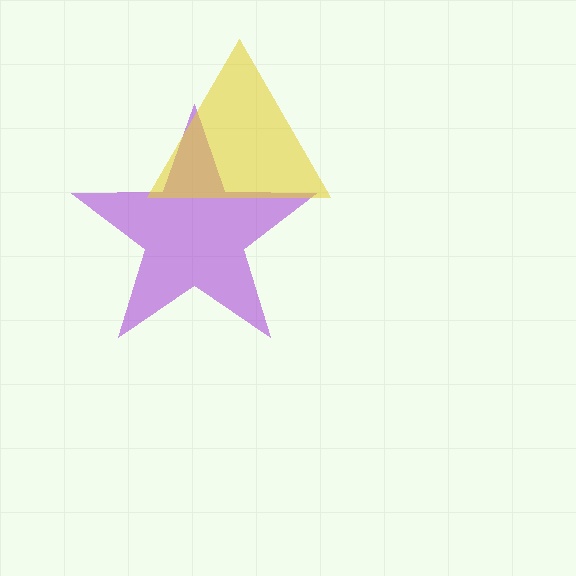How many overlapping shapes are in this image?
There are 2 overlapping shapes in the image.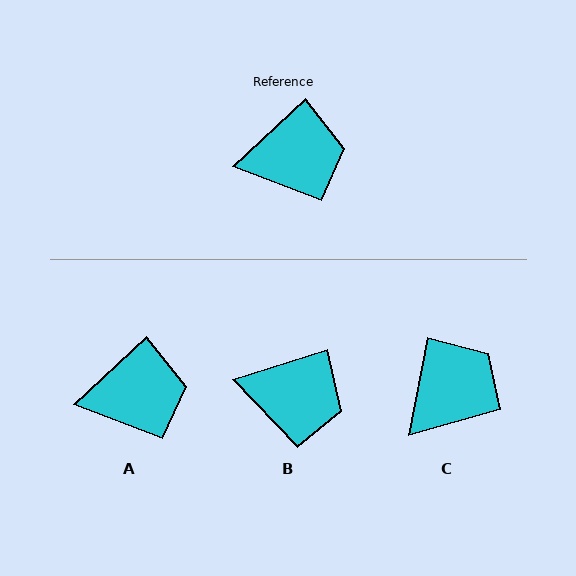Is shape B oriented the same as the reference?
No, it is off by about 26 degrees.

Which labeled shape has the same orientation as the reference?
A.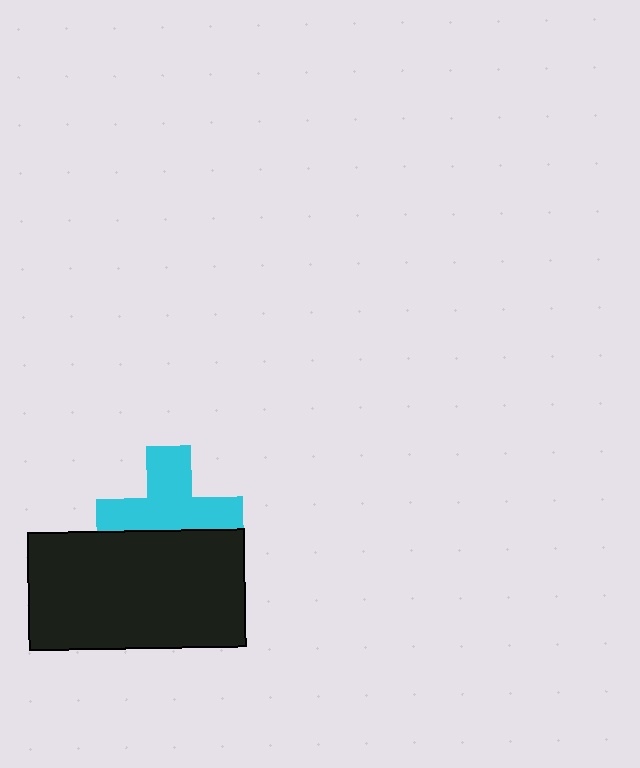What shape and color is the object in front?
The object in front is a black rectangle.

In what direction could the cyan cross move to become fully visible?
The cyan cross could move up. That would shift it out from behind the black rectangle entirely.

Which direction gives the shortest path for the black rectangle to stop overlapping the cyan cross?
Moving down gives the shortest separation.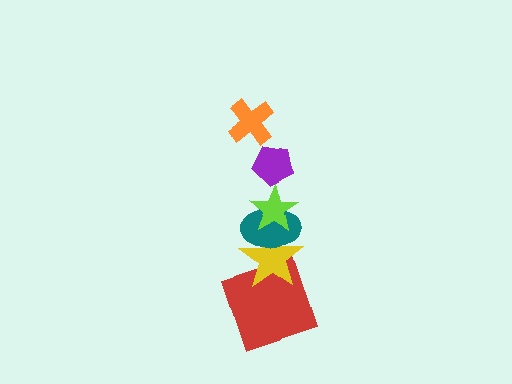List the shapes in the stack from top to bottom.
From top to bottom: the orange cross, the purple pentagon, the lime star, the teal ellipse, the yellow star, the red square.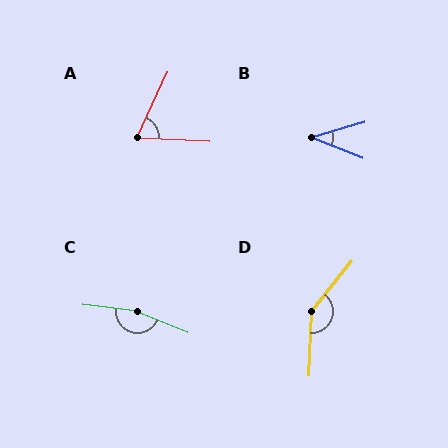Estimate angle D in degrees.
Approximately 143 degrees.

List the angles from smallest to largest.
B (37°), A (67°), D (143°), C (165°).